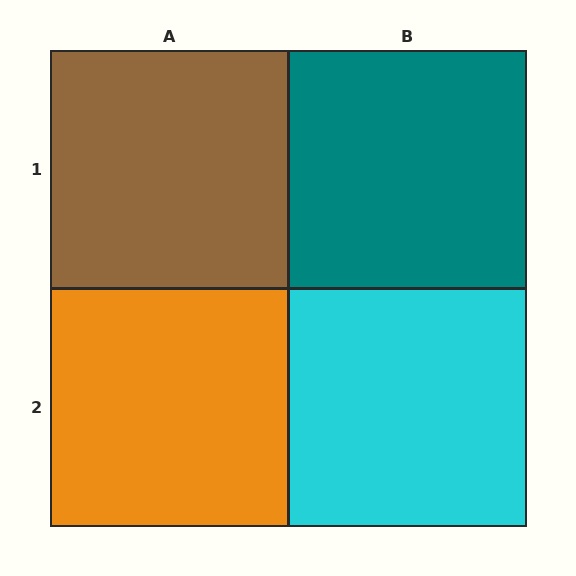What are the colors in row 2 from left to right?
Orange, cyan.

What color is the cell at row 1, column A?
Brown.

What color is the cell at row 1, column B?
Teal.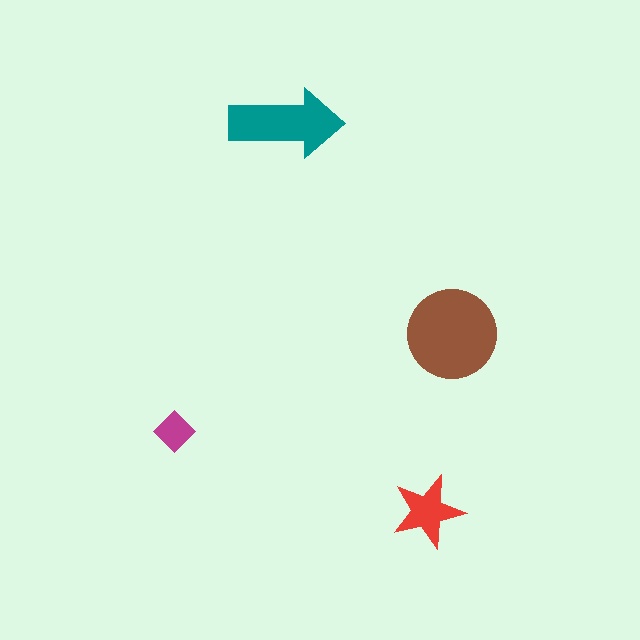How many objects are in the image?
There are 4 objects in the image.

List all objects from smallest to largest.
The magenta diamond, the red star, the teal arrow, the brown circle.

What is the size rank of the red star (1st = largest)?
3rd.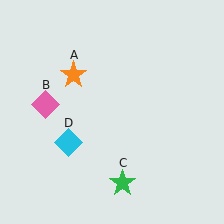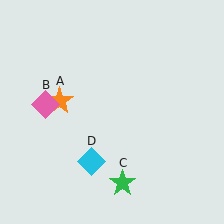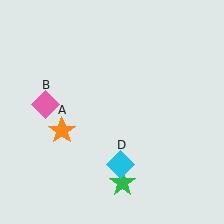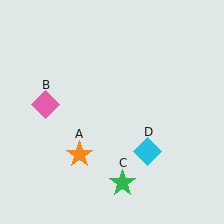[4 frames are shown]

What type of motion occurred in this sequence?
The orange star (object A), cyan diamond (object D) rotated counterclockwise around the center of the scene.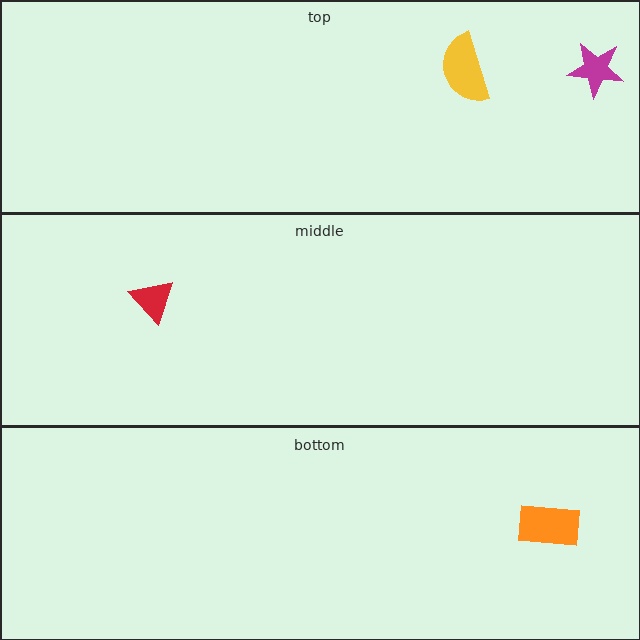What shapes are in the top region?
The yellow semicircle, the magenta star.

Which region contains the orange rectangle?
The bottom region.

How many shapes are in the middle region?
1.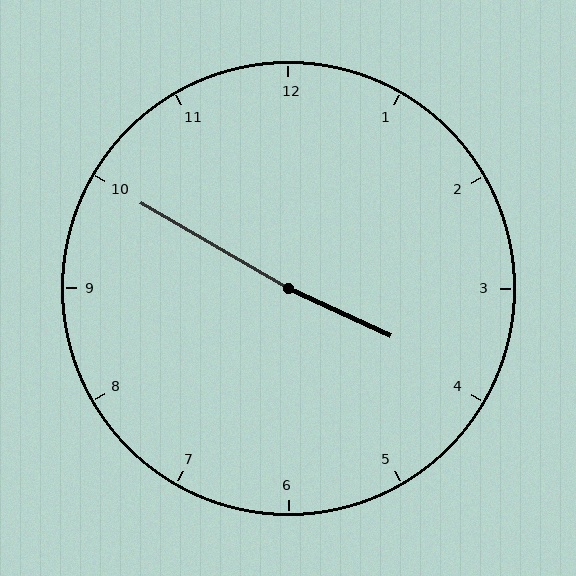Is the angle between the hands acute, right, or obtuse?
It is obtuse.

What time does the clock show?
3:50.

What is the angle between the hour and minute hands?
Approximately 175 degrees.